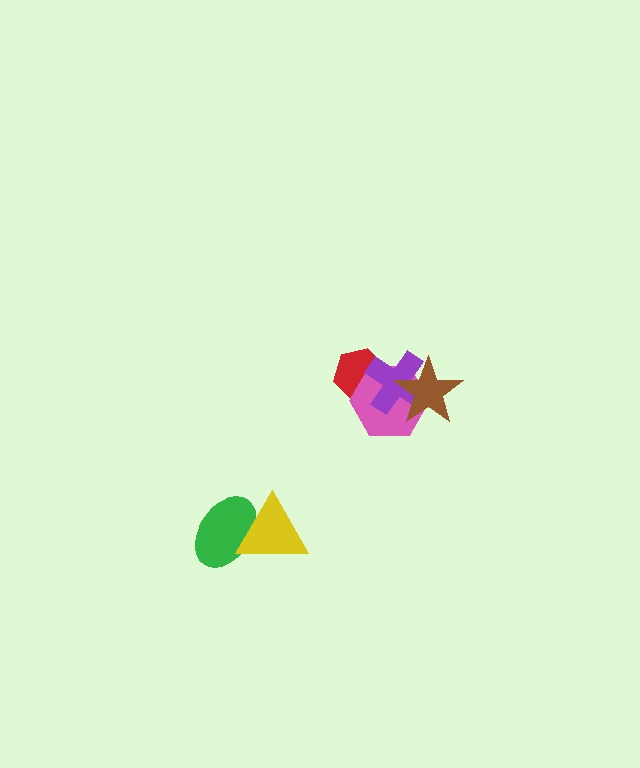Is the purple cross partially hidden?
Yes, it is partially covered by another shape.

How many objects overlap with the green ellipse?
1 object overlaps with the green ellipse.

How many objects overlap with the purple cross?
3 objects overlap with the purple cross.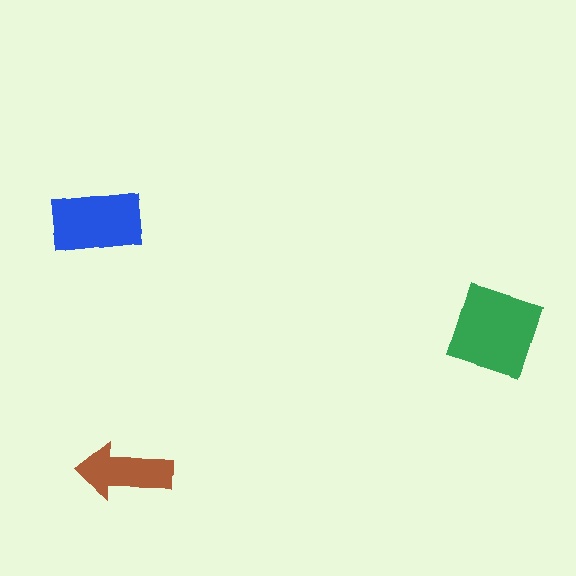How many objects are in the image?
There are 3 objects in the image.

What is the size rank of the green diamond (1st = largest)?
1st.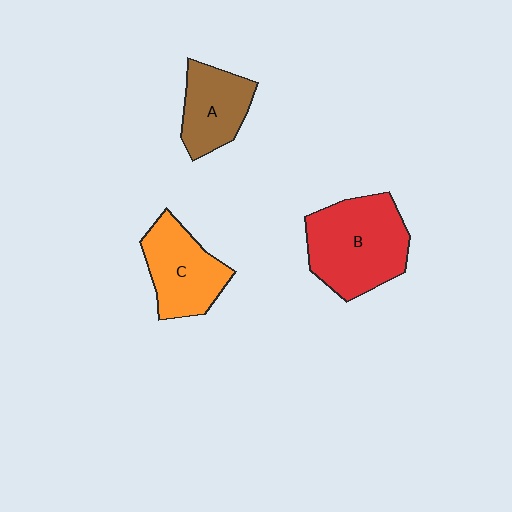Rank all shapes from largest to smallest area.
From largest to smallest: B (red), C (orange), A (brown).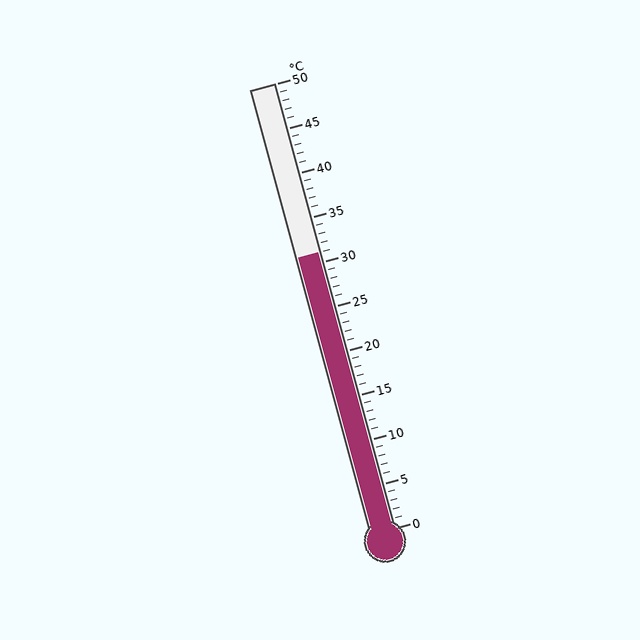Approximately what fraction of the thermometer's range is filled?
The thermometer is filled to approximately 60% of its range.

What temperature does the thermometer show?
The thermometer shows approximately 31°C.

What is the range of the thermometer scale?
The thermometer scale ranges from 0°C to 50°C.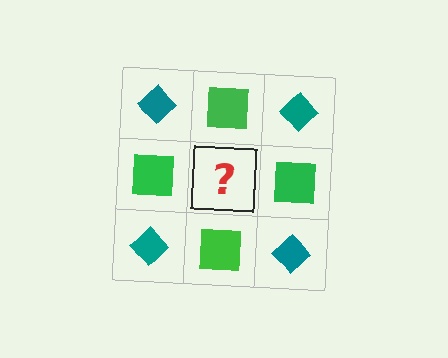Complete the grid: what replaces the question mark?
The question mark should be replaced with a teal diamond.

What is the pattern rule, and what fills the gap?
The rule is that it alternates teal diamond and green square in a checkerboard pattern. The gap should be filled with a teal diamond.